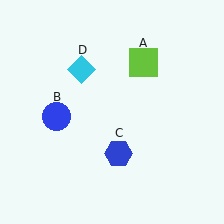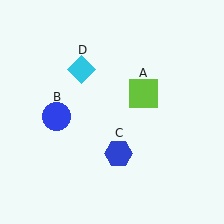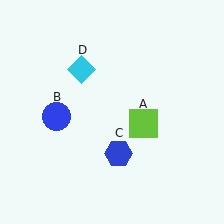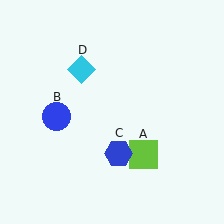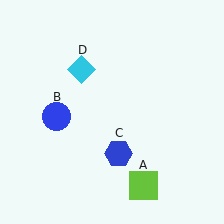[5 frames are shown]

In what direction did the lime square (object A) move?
The lime square (object A) moved down.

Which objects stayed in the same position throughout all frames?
Blue circle (object B) and blue hexagon (object C) and cyan diamond (object D) remained stationary.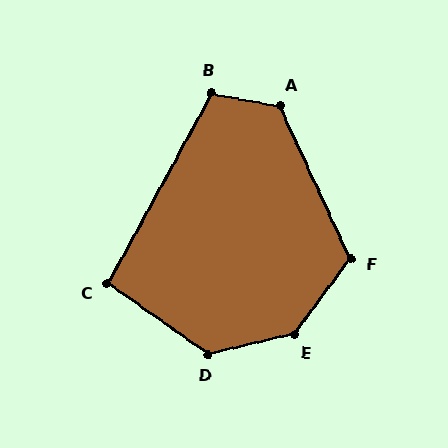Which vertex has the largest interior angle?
E, at approximately 139 degrees.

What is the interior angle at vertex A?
Approximately 124 degrees (obtuse).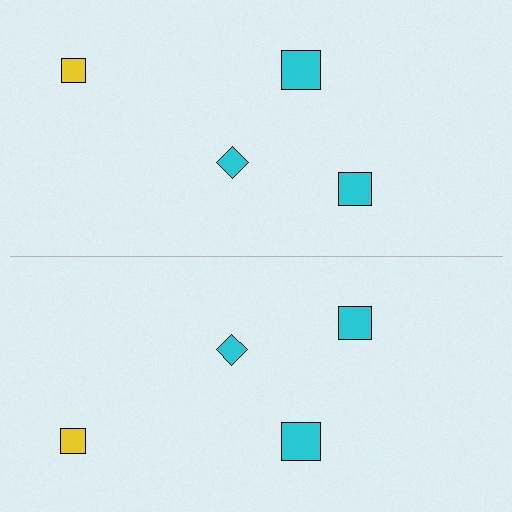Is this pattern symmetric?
Yes, this pattern has bilateral (reflection) symmetry.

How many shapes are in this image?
There are 8 shapes in this image.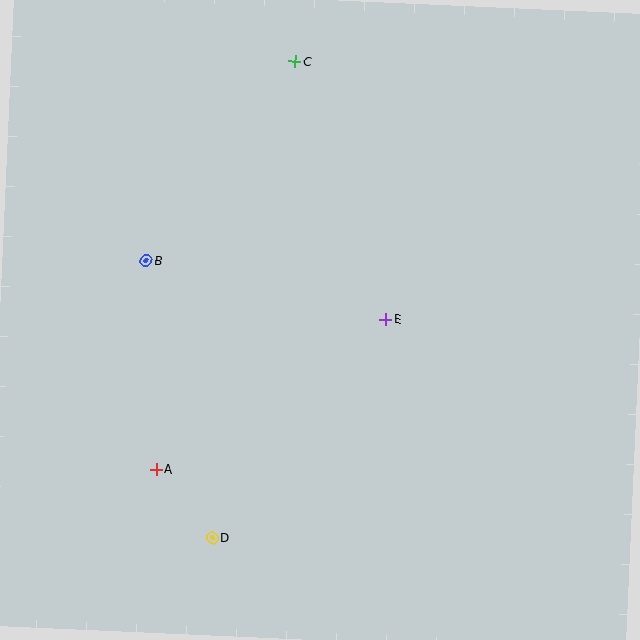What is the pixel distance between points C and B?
The distance between C and B is 249 pixels.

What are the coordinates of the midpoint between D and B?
The midpoint between D and B is at (179, 399).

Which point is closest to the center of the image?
Point E at (386, 319) is closest to the center.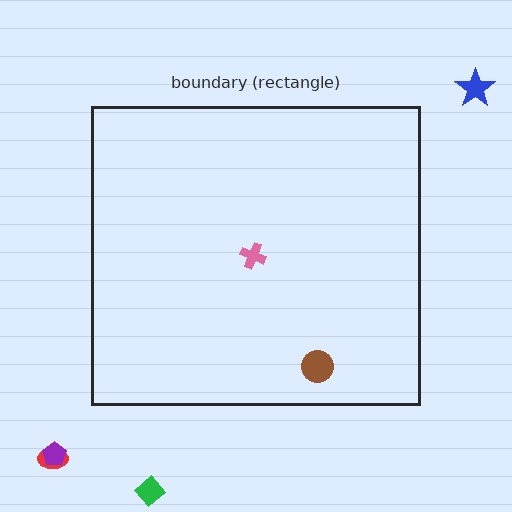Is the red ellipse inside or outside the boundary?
Outside.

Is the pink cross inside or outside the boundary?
Inside.